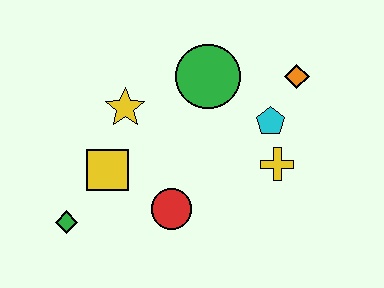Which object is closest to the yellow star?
The yellow square is closest to the yellow star.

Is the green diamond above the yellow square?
No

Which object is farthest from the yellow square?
The orange diamond is farthest from the yellow square.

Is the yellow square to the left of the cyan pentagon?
Yes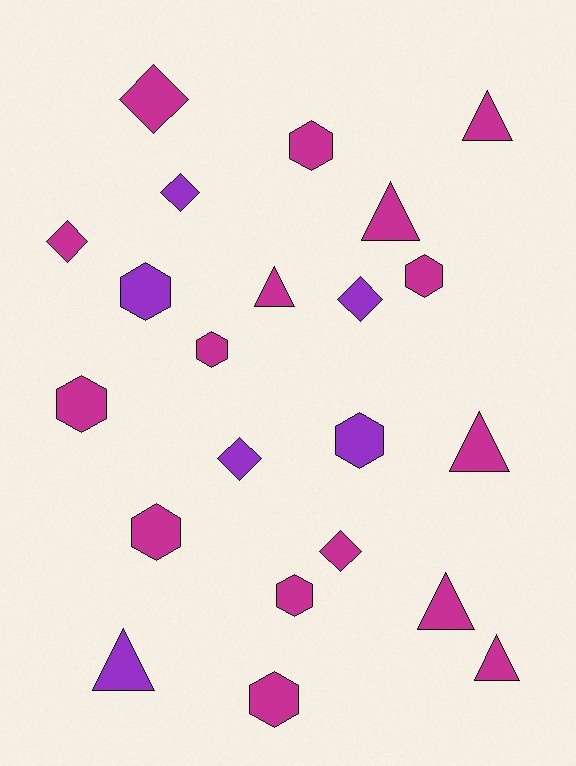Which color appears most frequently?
Magenta, with 16 objects.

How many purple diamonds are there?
There are 3 purple diamonds.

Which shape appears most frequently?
Hexagon, with 9 objects.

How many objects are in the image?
There are 22 objects.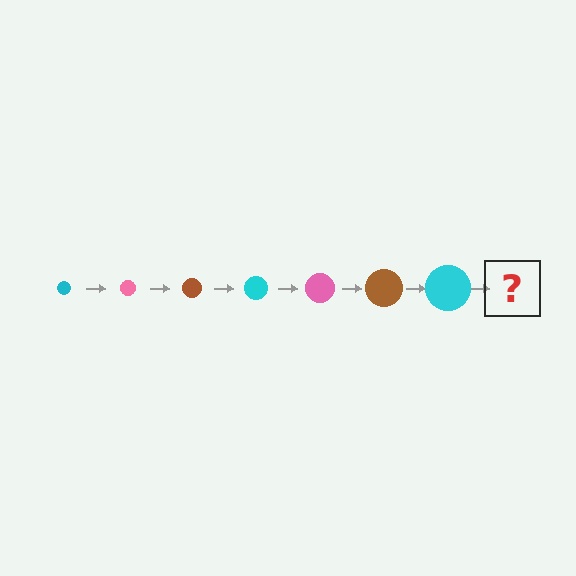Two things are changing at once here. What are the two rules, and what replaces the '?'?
The two rules are that the circle grows larger each step and the color cycles through cyan, pink, and brown. The '?' should be a pink circle, larger than the previous one.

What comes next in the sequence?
The next element should be a pink circle, larger than the previous one.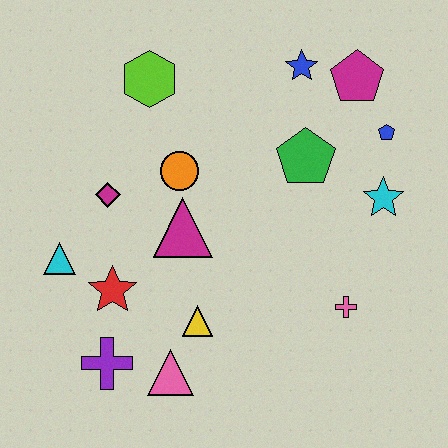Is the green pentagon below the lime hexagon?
Yes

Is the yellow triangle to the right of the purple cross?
Yes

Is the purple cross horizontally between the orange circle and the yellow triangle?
No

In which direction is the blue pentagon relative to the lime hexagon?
The blue pentagon is to the right of the lime hexagon.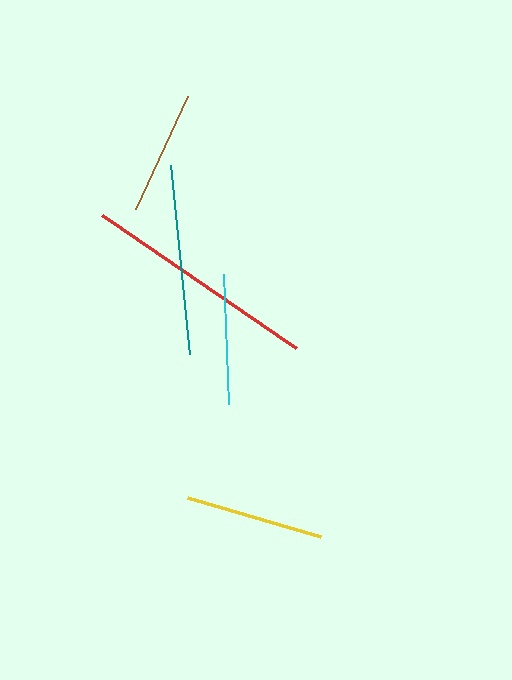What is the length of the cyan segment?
The cyan segment is approximately 130 pixels long.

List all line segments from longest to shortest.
From longest to shortest: red, teal, yellow, cyan, brown.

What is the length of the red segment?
The red segment is approximately 234 pixels long.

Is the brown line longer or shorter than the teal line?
The teal line is longer than the brown line.